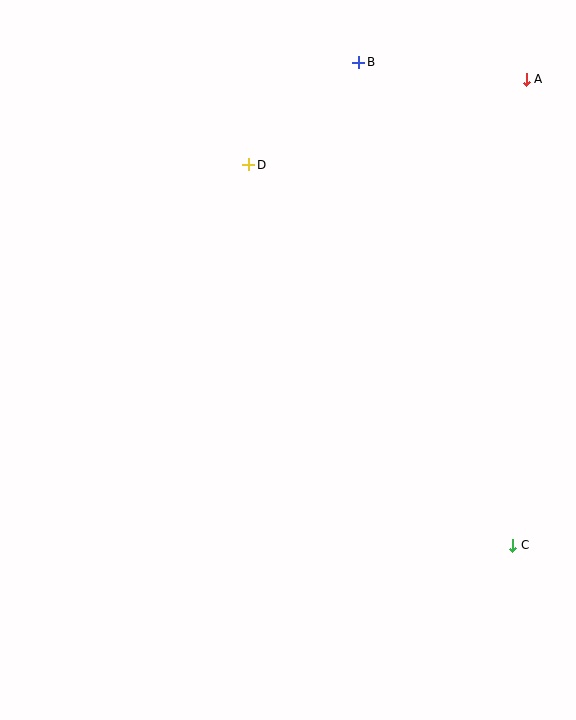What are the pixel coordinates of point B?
Point B is at (359, 62).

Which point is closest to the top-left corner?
Point D is closest to the top-left corner.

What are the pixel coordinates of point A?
Point A is at (526, 79).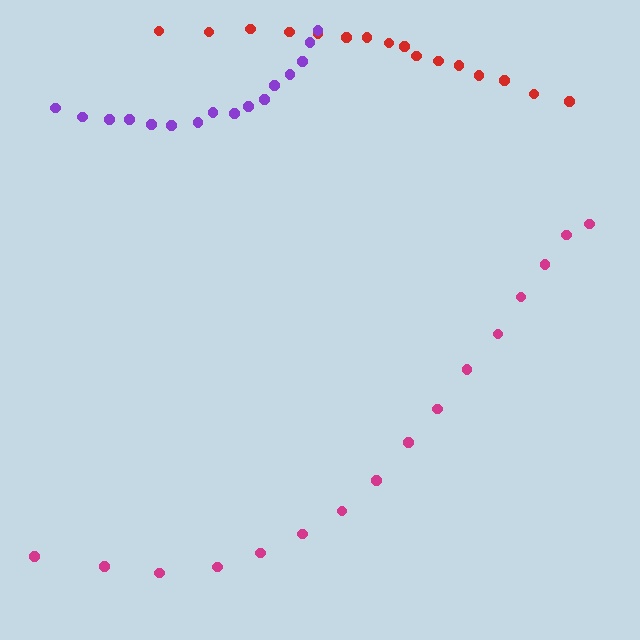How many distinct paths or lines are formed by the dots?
There are 3 distinct paths.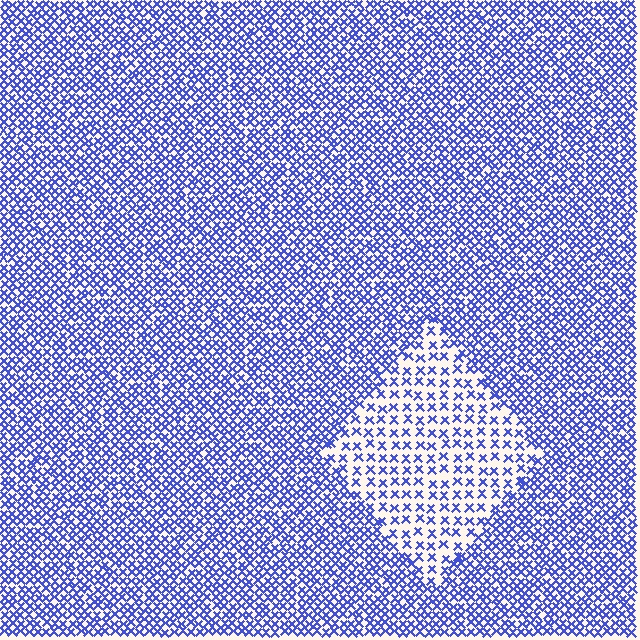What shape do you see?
I see a diamond.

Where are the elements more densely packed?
The elements are more densely packed outside the diamond boundary.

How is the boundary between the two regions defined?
The boundary is defined by a change in element density (approximately 2.2x ratio). All elements are the same color, size, and shape.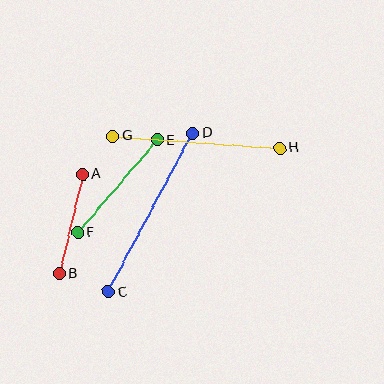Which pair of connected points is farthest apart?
Points C and D are farthest apart.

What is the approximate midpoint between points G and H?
The midpoint is at approximately (196, 142) pixels.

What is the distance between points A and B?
The distance is approximately 102 pixels.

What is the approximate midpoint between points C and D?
The midpoint is at approximately (151, 212) pixels.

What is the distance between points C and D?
The distance is approximately 180 pixels.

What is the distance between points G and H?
The distance is approximately 168 pixels.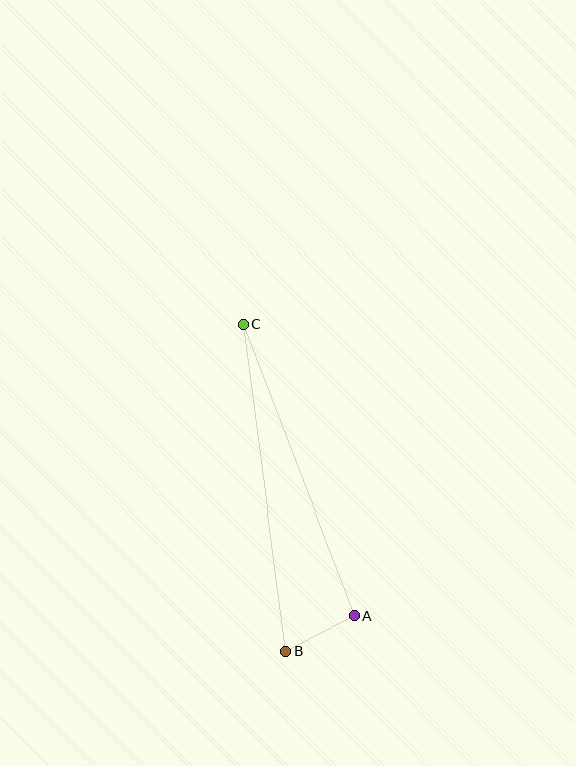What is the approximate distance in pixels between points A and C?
The distance between A and C is approximately 312 pixels.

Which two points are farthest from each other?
Points B and C are farthest from each other.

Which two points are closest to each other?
Points A and B are closest to each other.